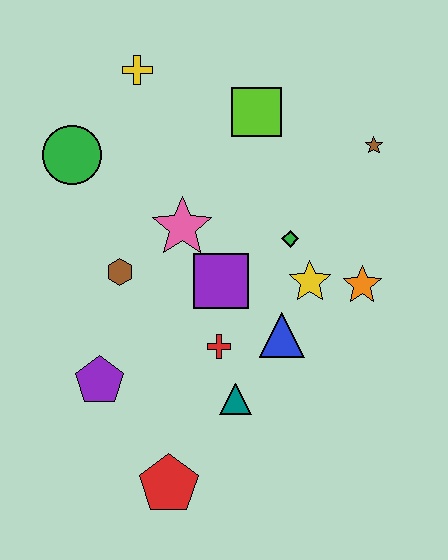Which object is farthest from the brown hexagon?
The brown star is farthest from the brown hexagon.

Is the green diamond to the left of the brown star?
Yes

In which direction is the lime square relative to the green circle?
The lime square is to the right of the green circle.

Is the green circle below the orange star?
No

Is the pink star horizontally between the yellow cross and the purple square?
Yes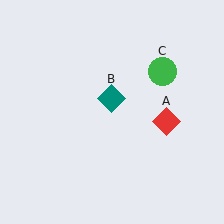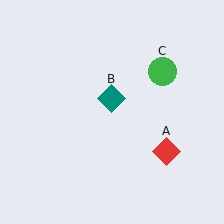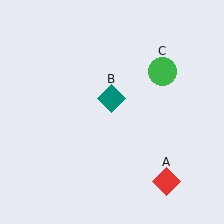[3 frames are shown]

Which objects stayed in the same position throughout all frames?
Teal diamond (object B) and green circle (object C) remained stationary.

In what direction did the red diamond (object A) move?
The red diamond (object A) moved down.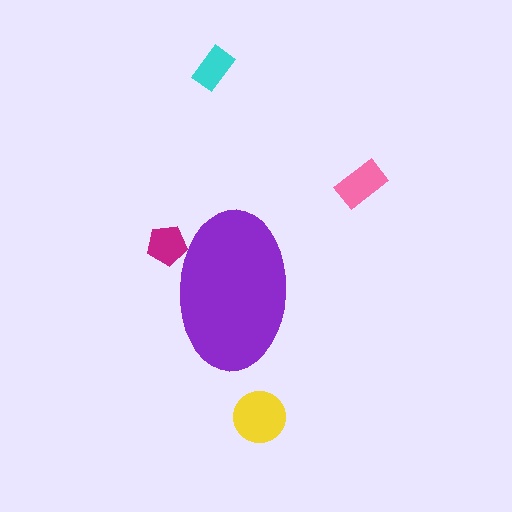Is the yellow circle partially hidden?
No, the yellow circle is fully visible.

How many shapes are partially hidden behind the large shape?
1 shape is partially hidden.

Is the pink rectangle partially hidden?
No, the pink rectangle is fully visible.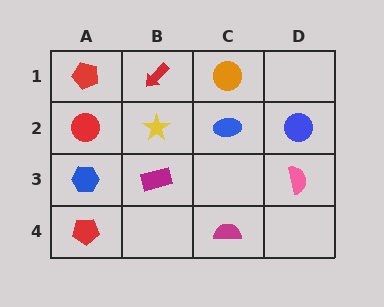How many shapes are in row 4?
2 shapes.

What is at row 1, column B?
A red arrow.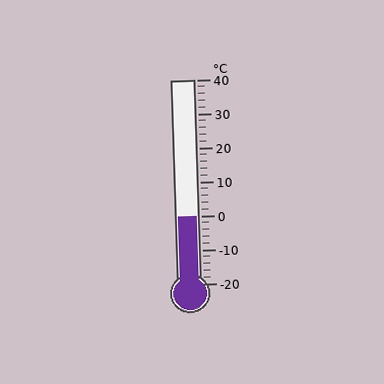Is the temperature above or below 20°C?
The temperature is below 20°C.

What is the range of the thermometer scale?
The thermometer scale ranges from -20°C to 40°C.